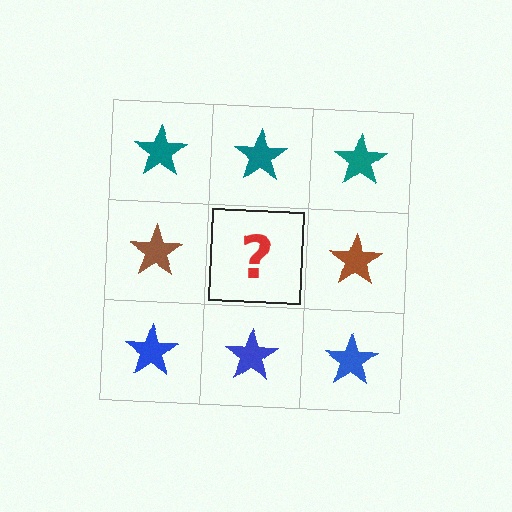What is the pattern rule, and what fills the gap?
The rule is that each row has a consistent color. The gap should be filled with a brown star.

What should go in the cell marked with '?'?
The missing cell should contain a brown star.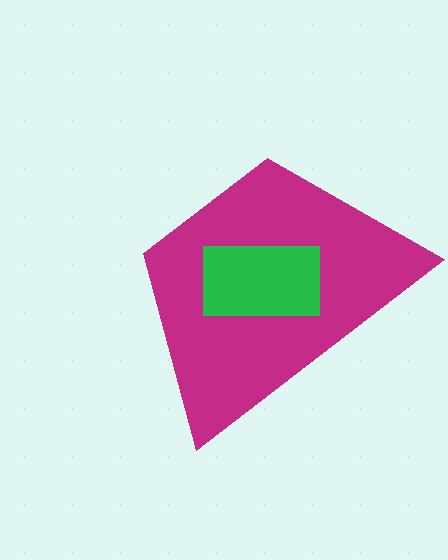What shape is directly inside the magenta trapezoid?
The green rectangle.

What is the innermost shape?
The green rectangle.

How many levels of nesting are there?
2.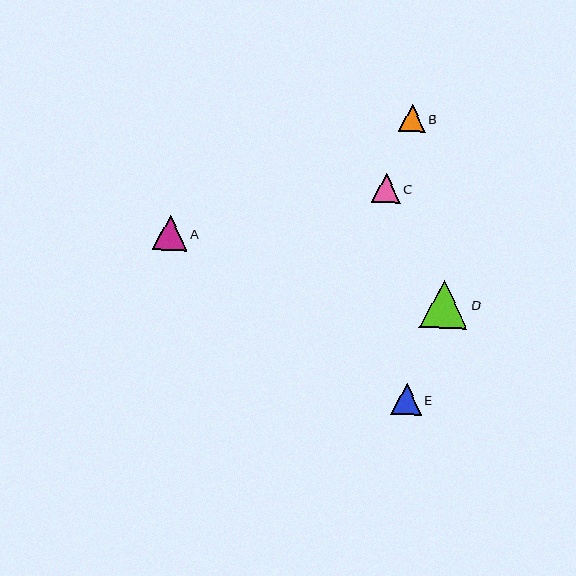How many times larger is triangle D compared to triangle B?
Triangle D is approximately 1.8 times the size of triangle B.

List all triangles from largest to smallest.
From largest to smallest: D, A, E, C, B.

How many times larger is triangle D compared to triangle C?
Triangle D is approximately 1.7 times the size of triangle C.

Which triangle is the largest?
Triangle D is the largest with a size of approximately 48 pixels.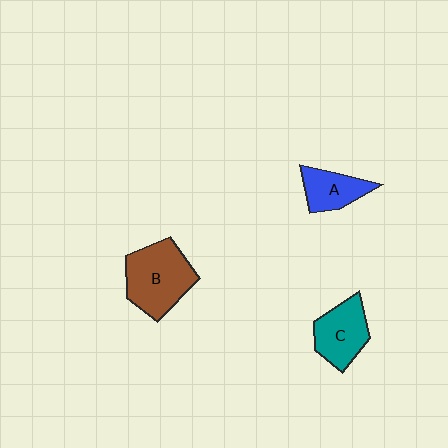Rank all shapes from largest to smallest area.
From largest to smallest: B (brown), C (teal), A (blue).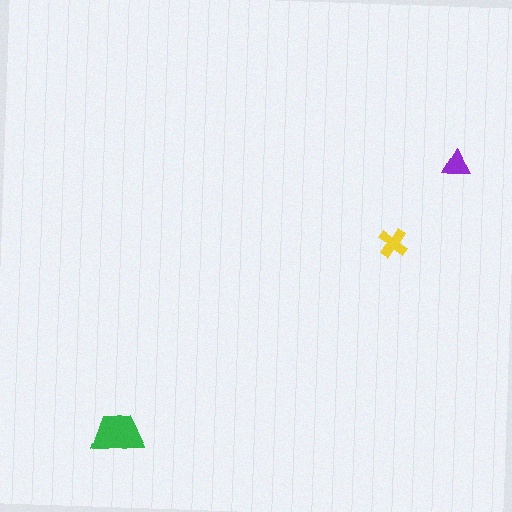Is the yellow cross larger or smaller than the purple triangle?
Larger.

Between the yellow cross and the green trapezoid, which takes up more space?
The green trapezoid.